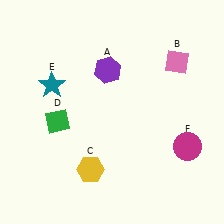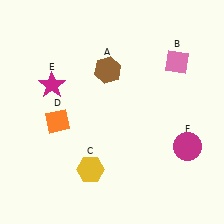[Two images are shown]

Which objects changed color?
A changed from purple to brown. D changed from green to orange. E changed from teal to magenta.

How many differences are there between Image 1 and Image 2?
There are 3 differences between the two images.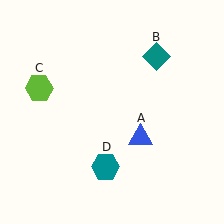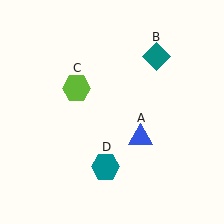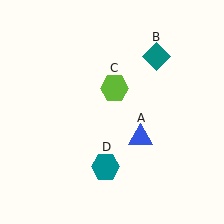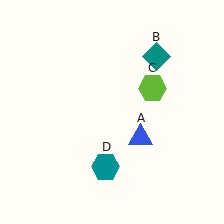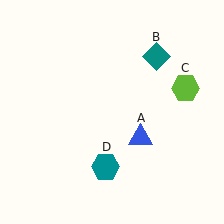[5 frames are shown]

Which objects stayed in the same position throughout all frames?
Blue triangle (object A) and teal diamond (object B) and teal hexagon (object D) remained stationary.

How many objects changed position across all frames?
1 object changed position: lime hexagon (object C).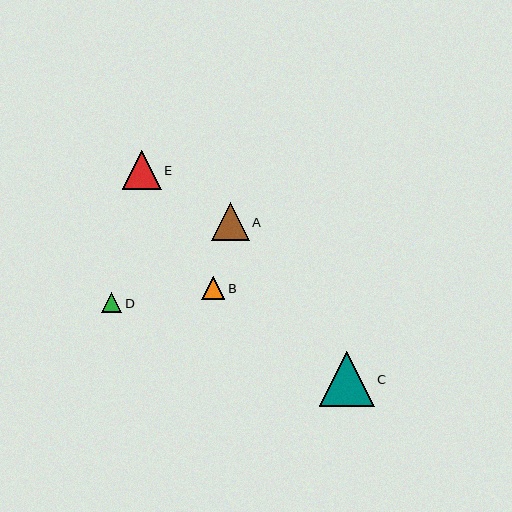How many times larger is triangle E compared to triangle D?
Triangle E is approximately 1.9 times the size of triangle D.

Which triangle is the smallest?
Triangle D is the smallest with a size of approximately 20 pixels.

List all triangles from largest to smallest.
From largest to smallest: C, E, A, B, D.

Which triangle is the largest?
Triangle C is the largest with a size of approximately 55 pixels.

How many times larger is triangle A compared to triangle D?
Triangle A is approximately 1.9 times the size of triangle D.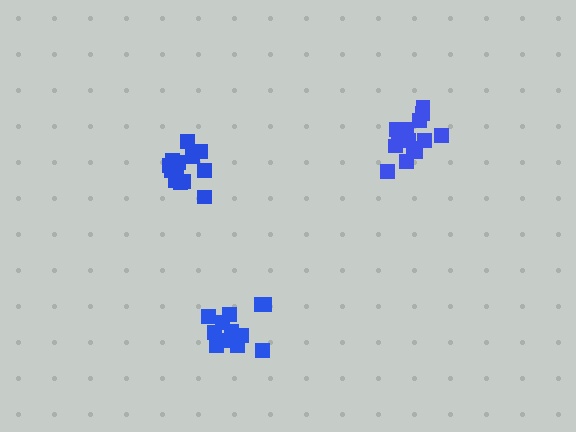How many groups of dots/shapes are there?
There are 3 groups.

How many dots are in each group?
Group 1: 14 dots, Group 2: 15 dots, Group 3: 12 dots (41 total).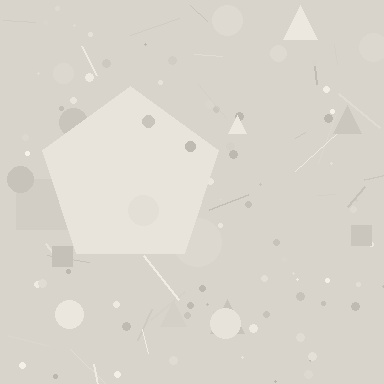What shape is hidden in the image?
A pentagon is hidden in the image.